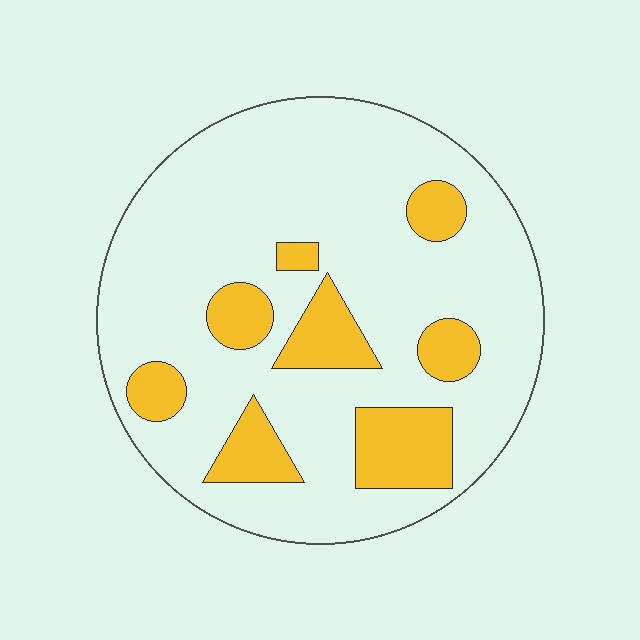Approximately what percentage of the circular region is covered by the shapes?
Approximately 20%.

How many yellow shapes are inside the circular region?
8.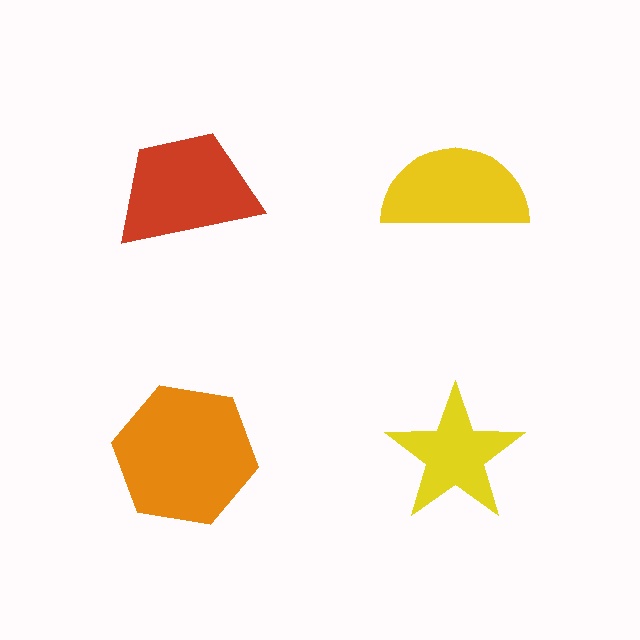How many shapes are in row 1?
2 shapes.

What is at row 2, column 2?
A yellow star.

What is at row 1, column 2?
A yellow semicircle.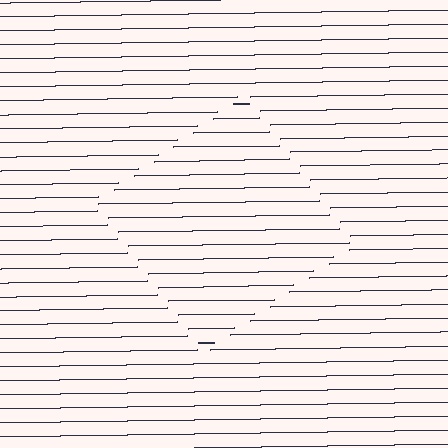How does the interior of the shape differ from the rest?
The interior of the shape contains the same grating, shifted by half a period — the contour is defined by the phase discontinuity where line-ends from the inner and outer gratings abut.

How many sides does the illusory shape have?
4 sides — the line-ends trace a square.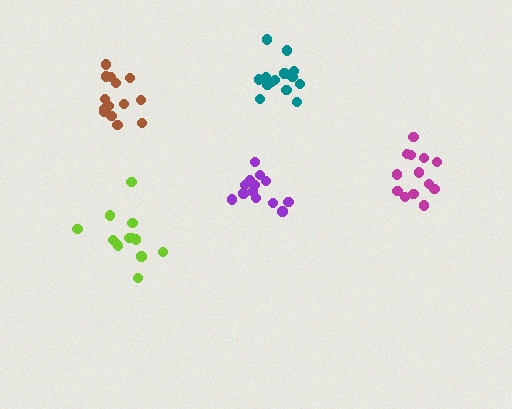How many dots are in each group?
Group 1: 13 dots, Group 2: 14 dots, Group 3: 15 dots, Group 4: 13 dots, Group 5: 13 dots (68 total).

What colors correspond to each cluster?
The clusters are colored: purple, brown, teal, lime, magenta.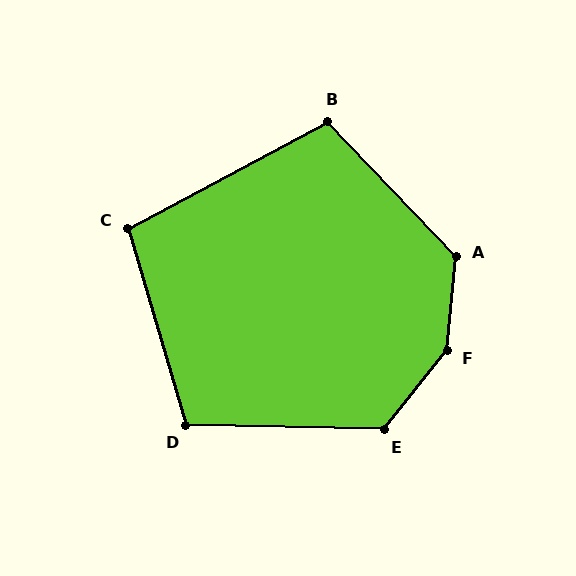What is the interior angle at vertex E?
Approximately 127 degrees (obtuse).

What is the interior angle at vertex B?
Approximately 105 degrees (obtuse).